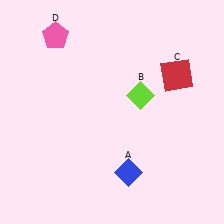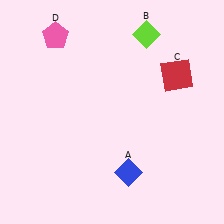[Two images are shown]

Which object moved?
The lime diamond (B) moved up.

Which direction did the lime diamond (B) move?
The lime diamond (B) moved up.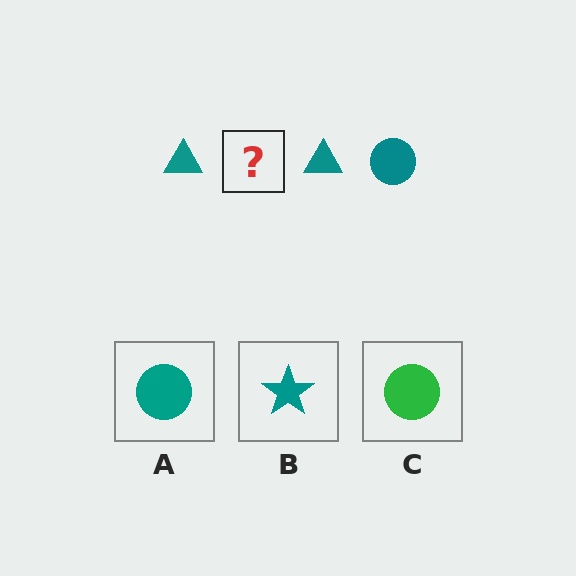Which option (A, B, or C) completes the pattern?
A.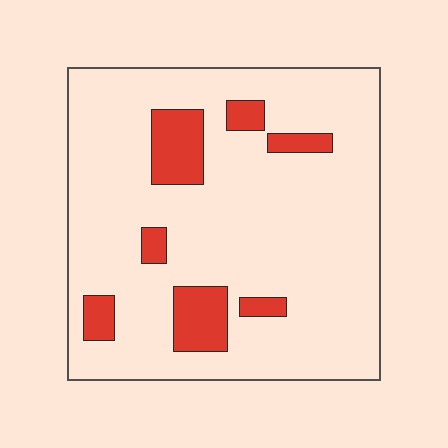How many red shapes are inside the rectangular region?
7.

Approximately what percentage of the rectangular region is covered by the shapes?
Approximately 15%.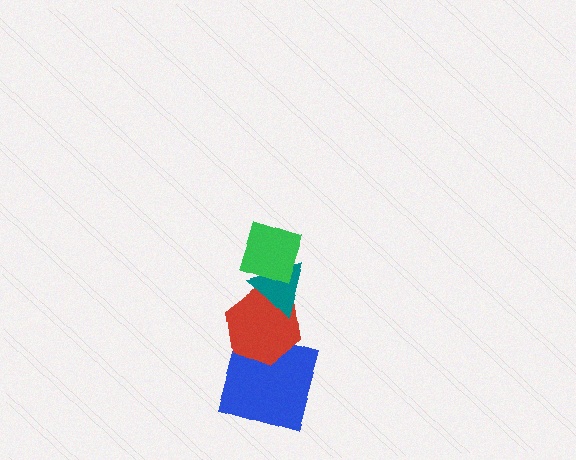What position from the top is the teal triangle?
The teal triangle is 2nd from the top.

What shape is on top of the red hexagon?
The teal triangle is on top of the red hexagon.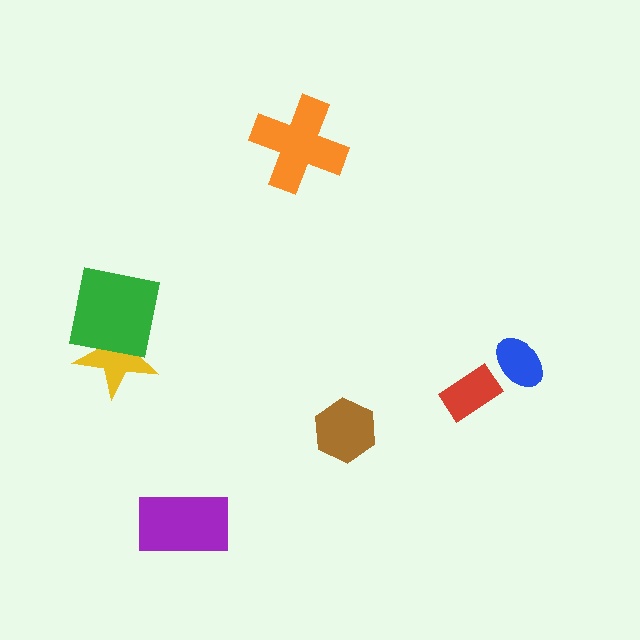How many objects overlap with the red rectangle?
0 objects overlap with the red rectangle.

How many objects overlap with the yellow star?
1 object overlaps with the yellow star.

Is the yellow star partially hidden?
Yes, it is partially covered by another shape.